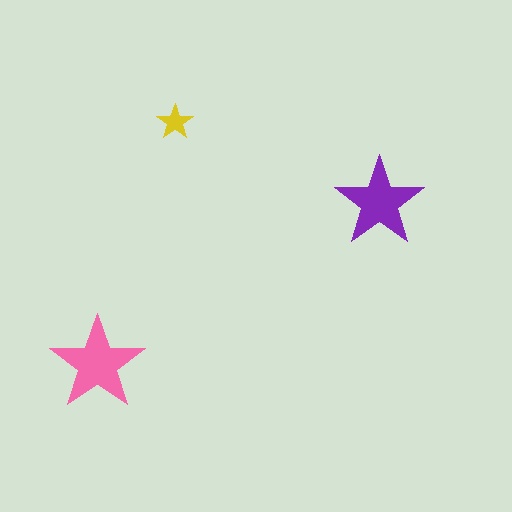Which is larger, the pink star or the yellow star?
The pink one.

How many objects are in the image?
There are 3 objects in the image.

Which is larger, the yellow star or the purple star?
The purple one.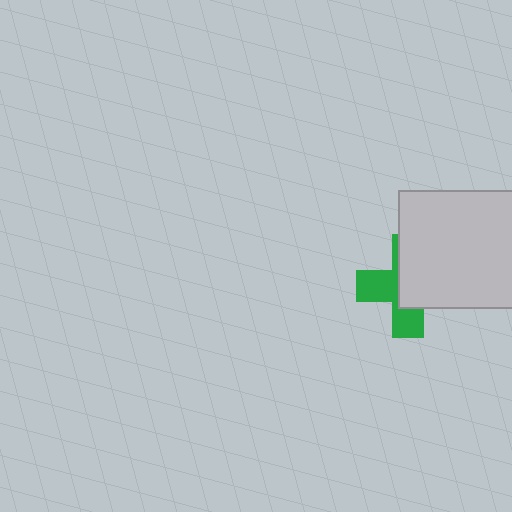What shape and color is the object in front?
The object in front is a light gray square.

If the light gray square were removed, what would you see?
You would see the complete green cross.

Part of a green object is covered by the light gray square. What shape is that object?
It is a cross.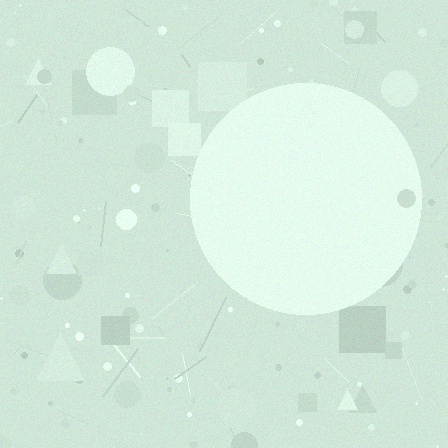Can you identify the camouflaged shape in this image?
The camouflaged shape is a circle.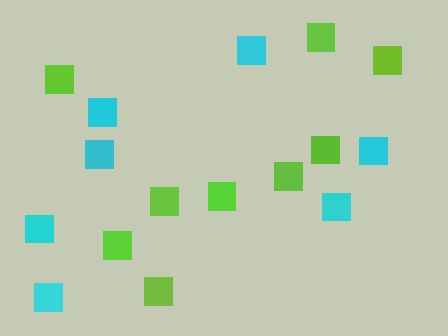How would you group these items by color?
There are 2 groups: one group of cyan squares (7) and one group of lime squares (9).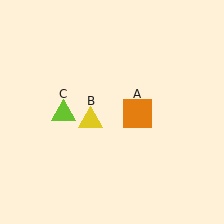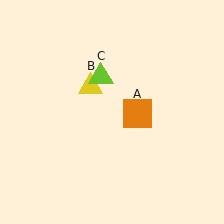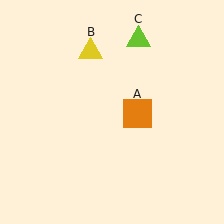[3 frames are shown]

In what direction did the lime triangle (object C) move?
The lime triangle (object C) moved up and to the right.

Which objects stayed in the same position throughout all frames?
Orange square (object A) remained stationary.